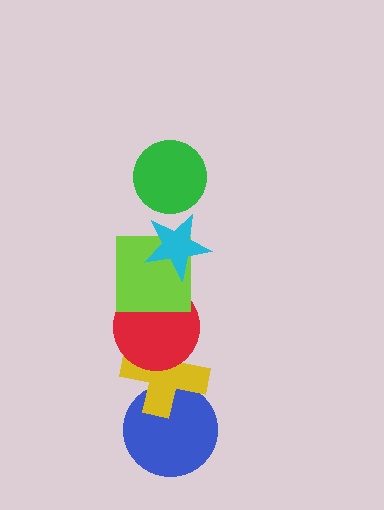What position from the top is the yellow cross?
The yellow cross is 5th from the top.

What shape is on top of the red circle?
The lime square is on top of the red circle.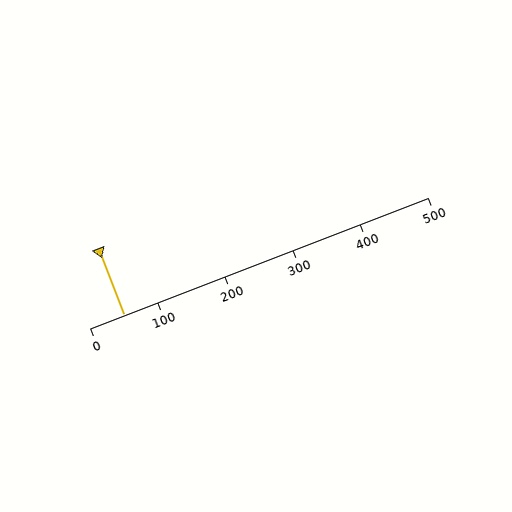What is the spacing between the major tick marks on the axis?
The major ticks are spaced 100 apart.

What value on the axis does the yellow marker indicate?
The marker indicates approximately 50.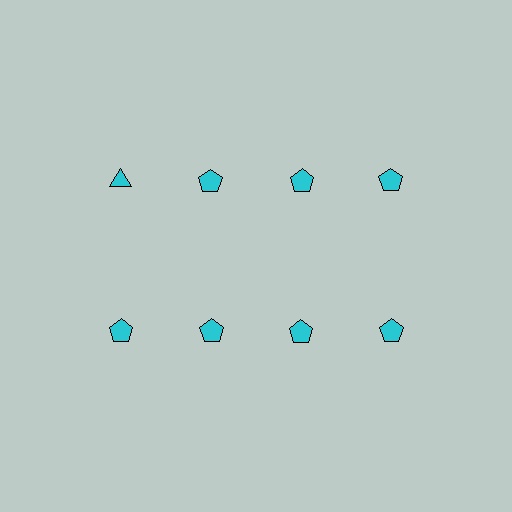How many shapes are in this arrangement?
There are 8 shapes arranged in a grid pattern.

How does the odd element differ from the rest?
It has a different shape: triangle instead of pentagon.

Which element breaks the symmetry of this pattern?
The cyan triangle in the top row, leftmost column breaks the symmetry. All other shapes are cyan pentagons.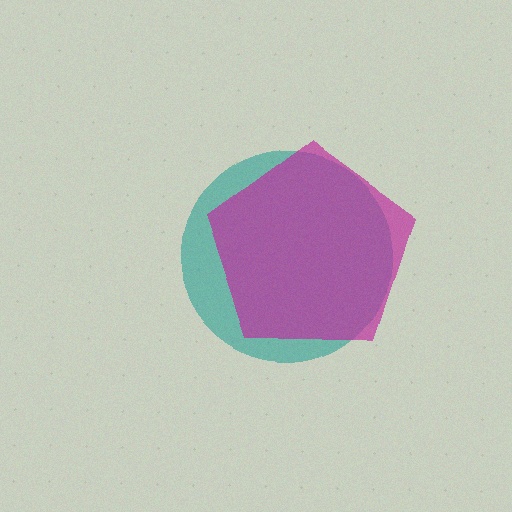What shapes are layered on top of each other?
The layered shapes are: a teal circle, a magenta pentagon.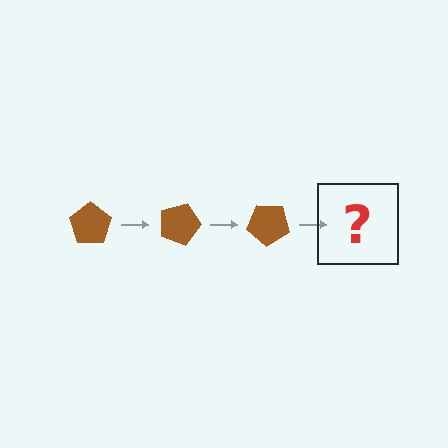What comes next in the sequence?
The next element should be a brown pentagon rotated 60 degrees.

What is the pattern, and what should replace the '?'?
The pattern is that the pentagon rotates 20 degrees each step. The '?' should be a brown pentagon rotated 60 degrees.